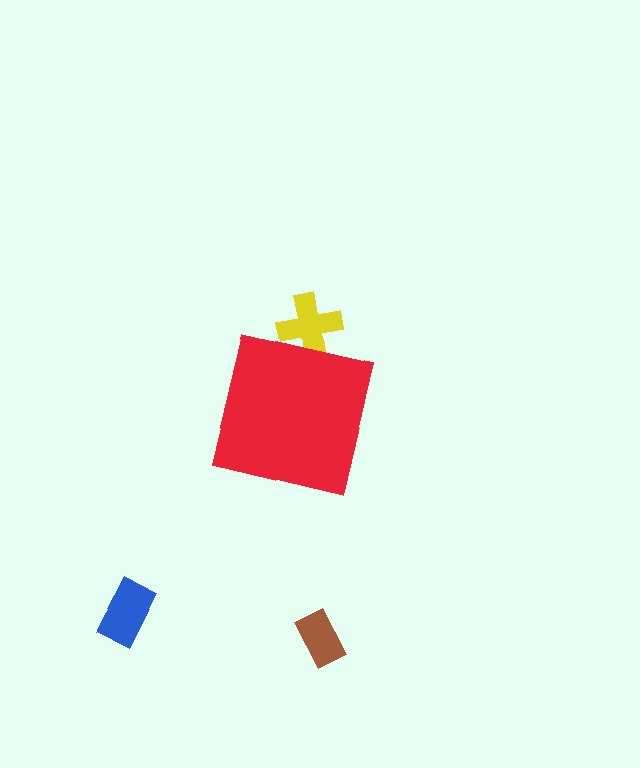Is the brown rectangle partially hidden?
No, the brown rectangle is fully visible.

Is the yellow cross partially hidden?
Yes, the yellow cross is partially hidden behind the red square.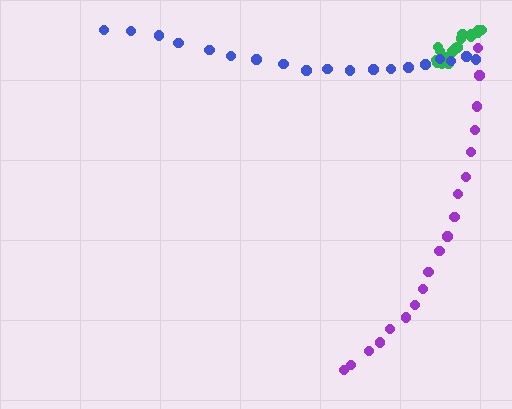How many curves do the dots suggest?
There are 3 distinct paths.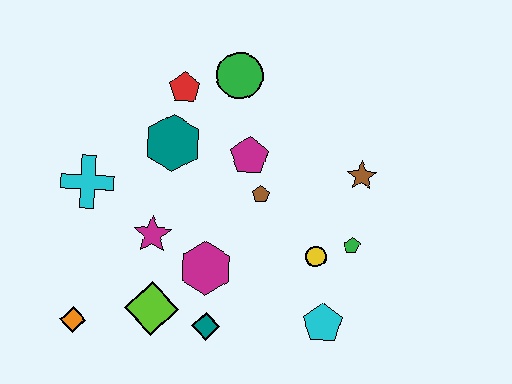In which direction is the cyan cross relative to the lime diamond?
The cyan cross is above the lime diamond.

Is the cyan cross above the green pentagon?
Yes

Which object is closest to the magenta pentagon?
The brown pentagon is closest to the magenta pentagon.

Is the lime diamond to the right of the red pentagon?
No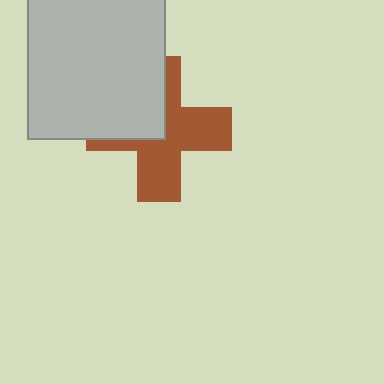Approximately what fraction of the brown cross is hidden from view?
Roughly 37% of the brown cross is hidden behind the light gray rectangle.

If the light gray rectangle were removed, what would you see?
You would see the complete brown cross.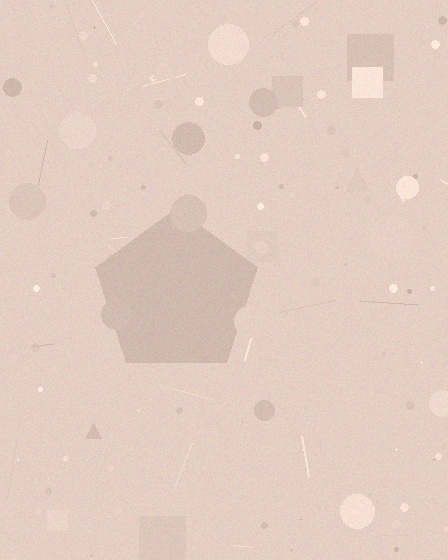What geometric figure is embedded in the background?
A pentagon is embedded in the background.